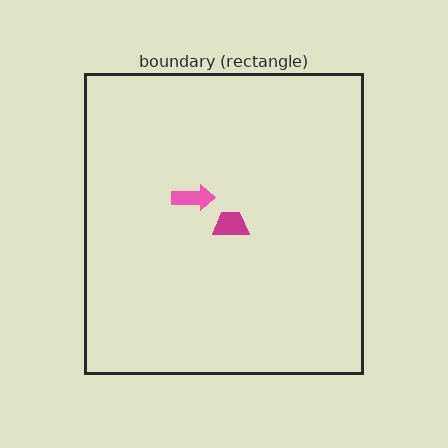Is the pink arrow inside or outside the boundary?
Inside.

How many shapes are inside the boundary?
2 inside, 0 outside.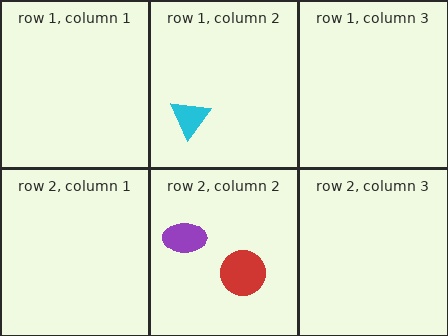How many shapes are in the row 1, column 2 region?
1.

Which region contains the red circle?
The row 2, column 2 region.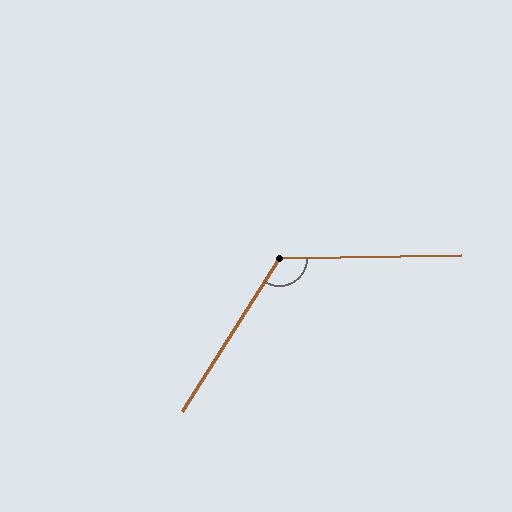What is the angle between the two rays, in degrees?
Approximately 123 degrees.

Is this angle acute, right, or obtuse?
It is obtuse.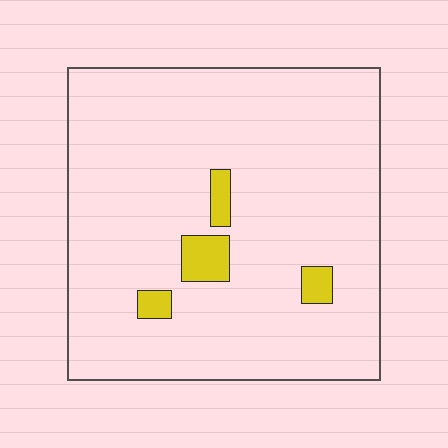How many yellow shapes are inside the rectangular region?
4.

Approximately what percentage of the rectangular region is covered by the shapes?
Approximately 5%.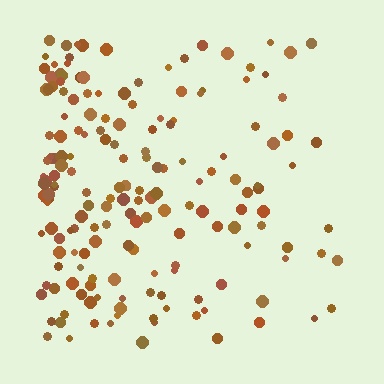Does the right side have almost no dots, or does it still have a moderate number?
Still a moderate number, just noticeably fewer than the left.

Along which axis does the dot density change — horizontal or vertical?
Horizontal.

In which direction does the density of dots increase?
From right to left, with the left side densest.